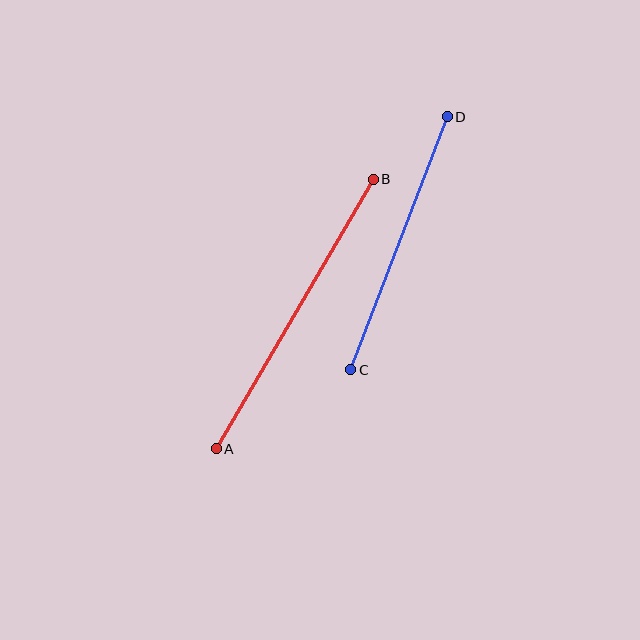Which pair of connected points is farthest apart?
Points A and B are farthest apart.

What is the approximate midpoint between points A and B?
The midpoint is at approximately (295, 314) pixels.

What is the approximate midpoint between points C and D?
The midpoint is at approximately (399, 243) pixels.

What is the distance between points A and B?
The distance is approximately 312 pixels.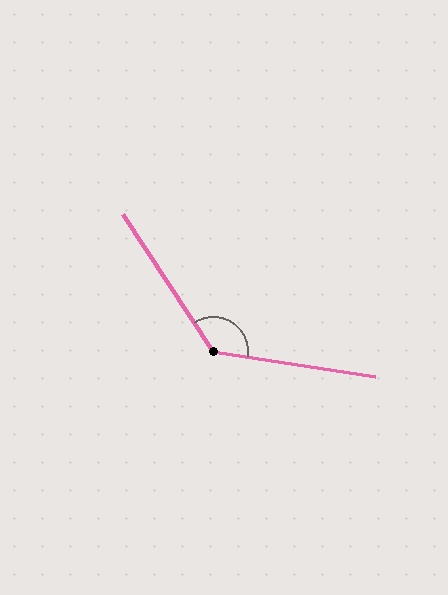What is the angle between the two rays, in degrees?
Approximately 132 degrees.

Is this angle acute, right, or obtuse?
It is obtuse.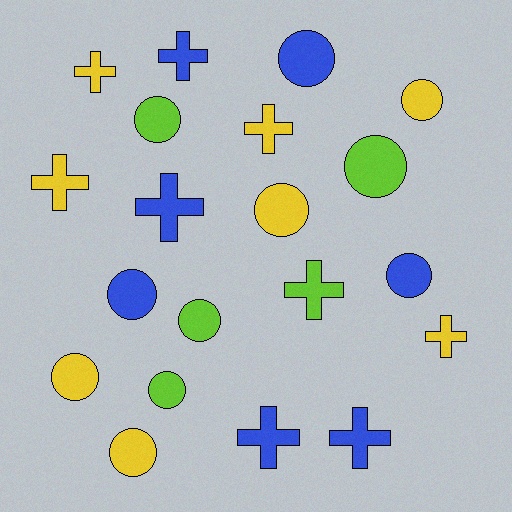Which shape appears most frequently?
Circle, with 11 objects.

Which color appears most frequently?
Yellow, with 8 objects.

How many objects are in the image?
There are 20 objects.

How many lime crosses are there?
There is 1 lime cross.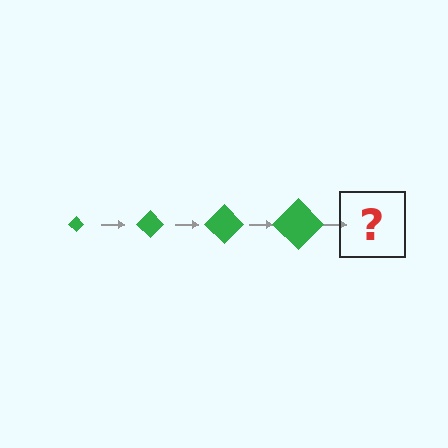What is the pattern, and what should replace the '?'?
The pattern is that the diamond gets progressively larger each step. The '?' should be a green diamond, larger than the previous one.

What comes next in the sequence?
The next element should be a green diamond, larger than the previous one.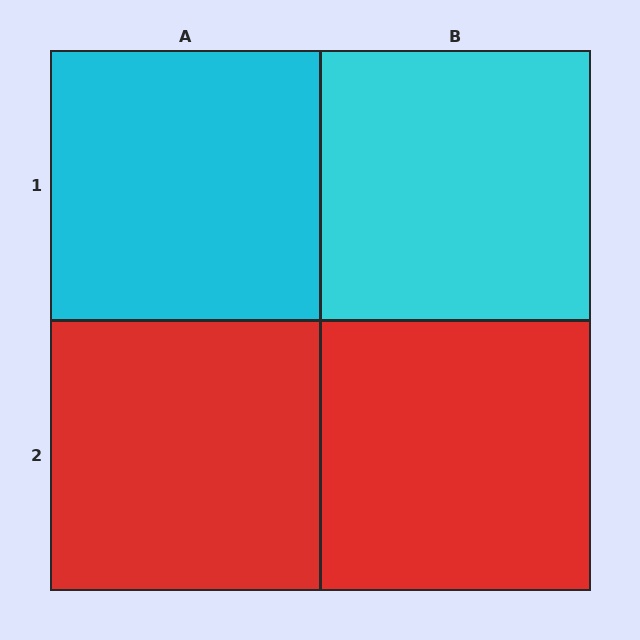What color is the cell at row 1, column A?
Cyan.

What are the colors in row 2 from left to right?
Red, red.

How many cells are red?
2 cells are red.